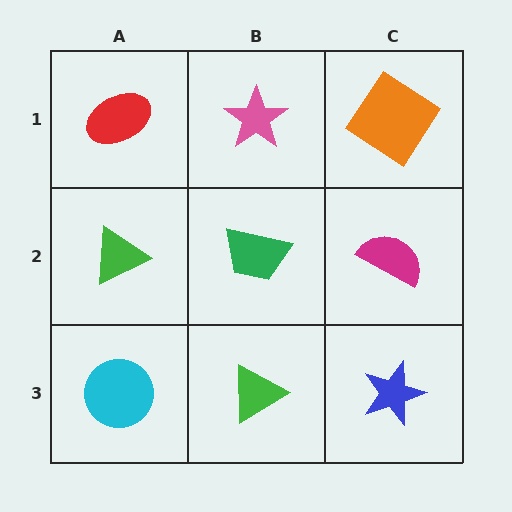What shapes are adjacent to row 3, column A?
A green triangle (row 2, column A), a green triangle (row 3, column B).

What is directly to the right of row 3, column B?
A blue star.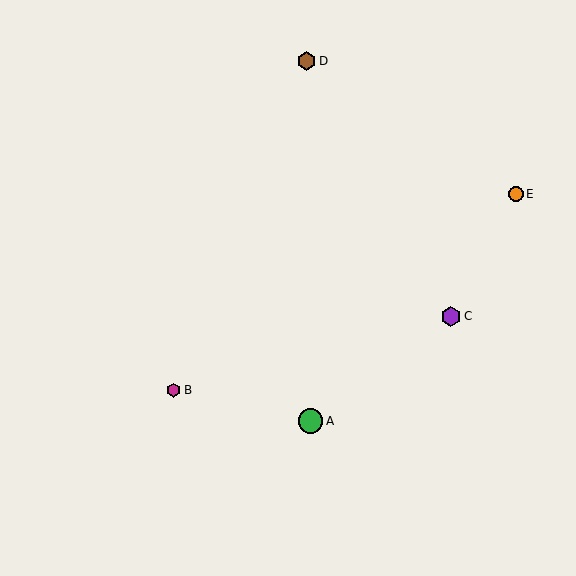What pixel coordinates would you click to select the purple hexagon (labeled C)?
Click at (451, 316) to select the purple hexagon C.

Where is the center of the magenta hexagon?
The center of the magenta hexagon is at (174, 390).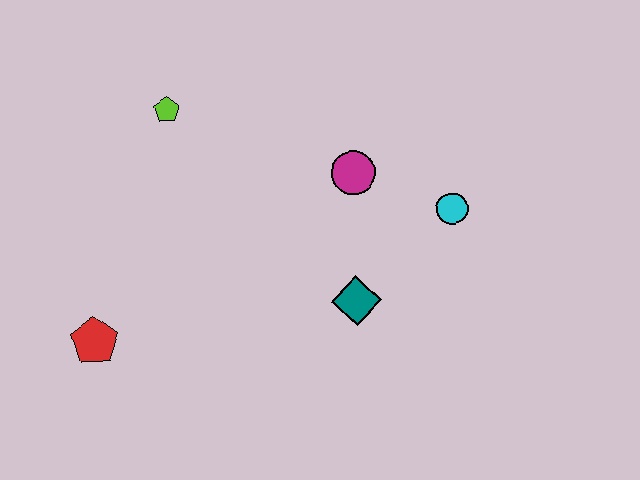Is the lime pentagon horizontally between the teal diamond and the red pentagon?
Yes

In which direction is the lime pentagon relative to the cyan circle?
The lime pentagon is to the left of the cyan circle.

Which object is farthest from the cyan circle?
The red pentagon is farthest from the cyan circle.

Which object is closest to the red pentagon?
The lime pentagon is closest to the red pentagon.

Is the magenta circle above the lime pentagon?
No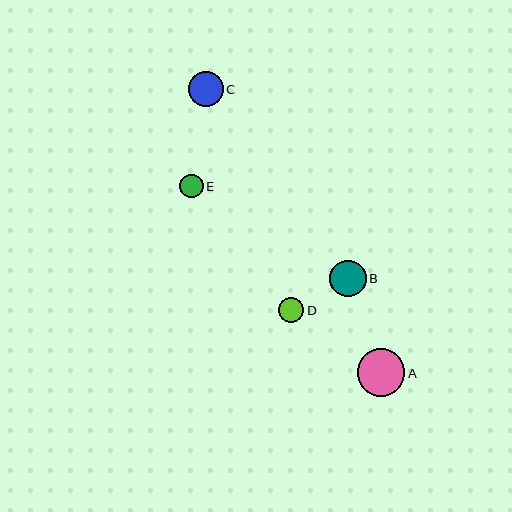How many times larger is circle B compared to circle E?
Circle B is approximately 1.6 times the size of circle E.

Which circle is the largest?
Circle A is the largest with a size of approximately 48 pixels.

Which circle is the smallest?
Circle E is the smallest with a size of approximately 23 pixels.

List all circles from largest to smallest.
From largest to smallest: A, B, C, D, E.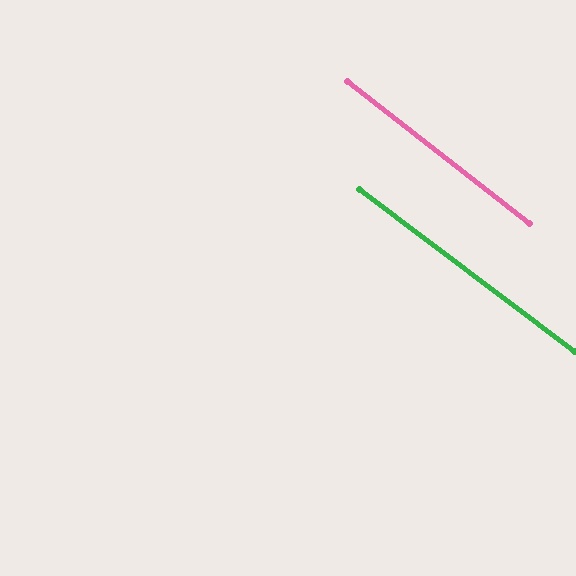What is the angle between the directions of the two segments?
Approximately 1 degree.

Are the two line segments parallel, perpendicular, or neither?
Parallel — their directions differ by only 1.0°.